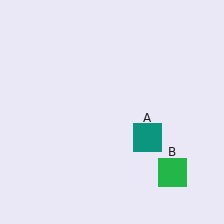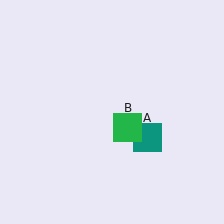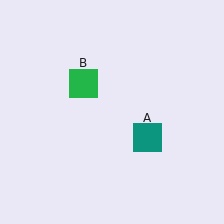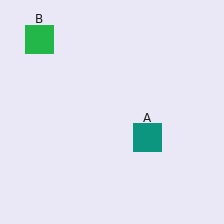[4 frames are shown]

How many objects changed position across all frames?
1 object changed position: green square (object B).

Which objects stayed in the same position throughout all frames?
Teal square (object A) remained stationary.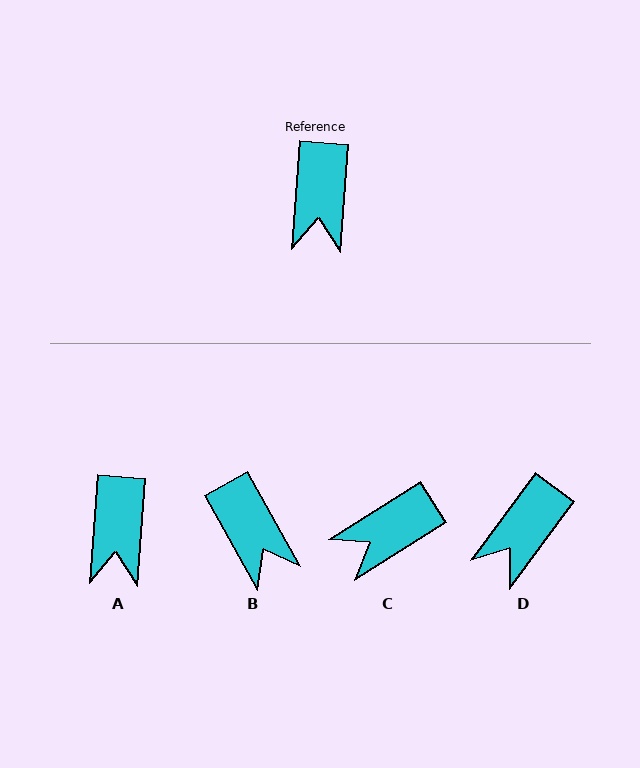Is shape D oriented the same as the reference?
No, it is off by about 32 degrees.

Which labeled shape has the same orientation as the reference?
A.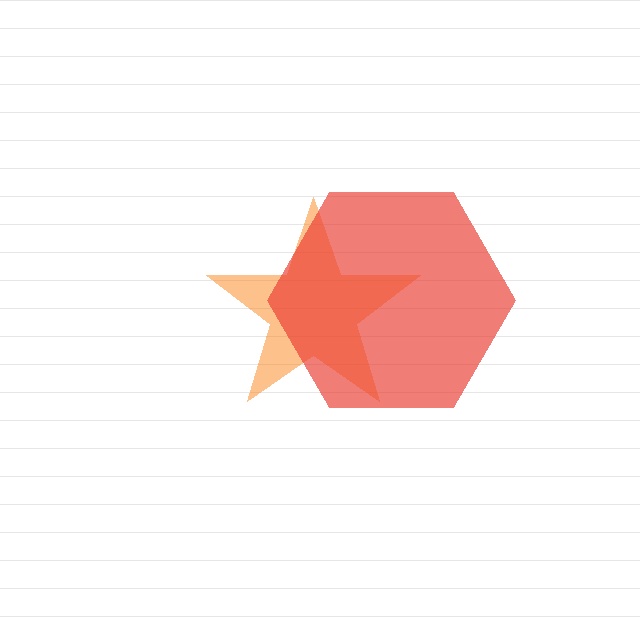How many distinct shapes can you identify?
There are 2 distinct shapes: an orange star, a red hexagon.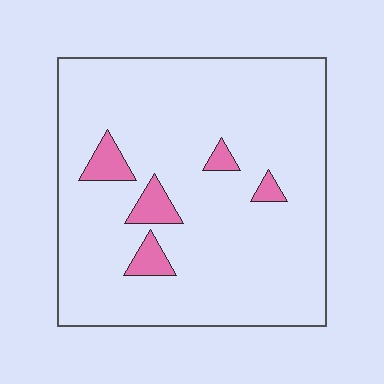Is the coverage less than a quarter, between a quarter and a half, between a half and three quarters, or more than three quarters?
Less than a quarter.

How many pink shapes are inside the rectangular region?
5.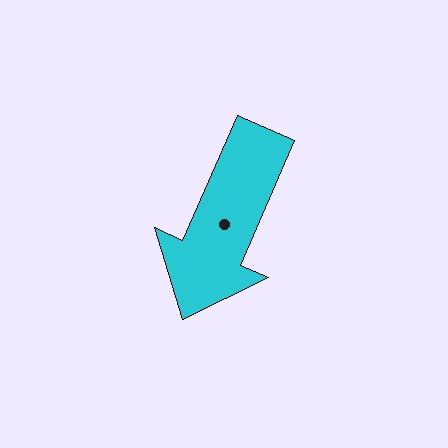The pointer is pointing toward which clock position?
Roughly 7 o'clock.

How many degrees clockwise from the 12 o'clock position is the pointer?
Approximately 204 degrees.